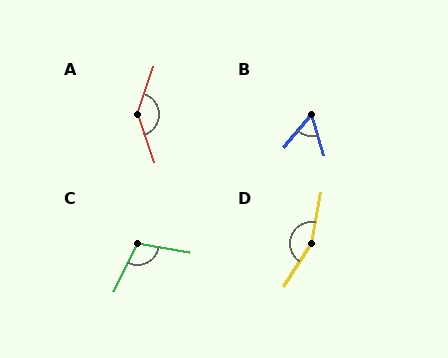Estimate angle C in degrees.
Approximately 106 degrees.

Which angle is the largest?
D, at approximately 158 degrees.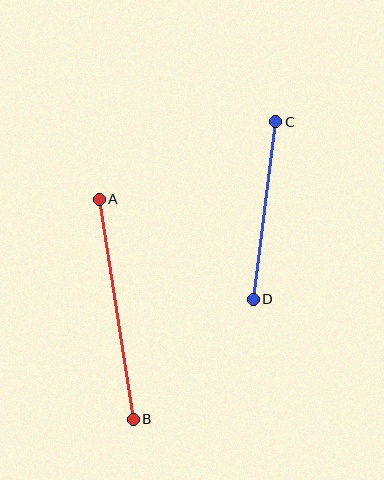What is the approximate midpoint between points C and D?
The midpoint is at approximately (264, 210) pixels.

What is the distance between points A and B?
The distance is approximately 223 pixels.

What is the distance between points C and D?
The distance is approximately 179 pixels.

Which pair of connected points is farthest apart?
Points A and B are farthest apart.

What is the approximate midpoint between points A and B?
The midpoint is at approximately (116, 309) pixels.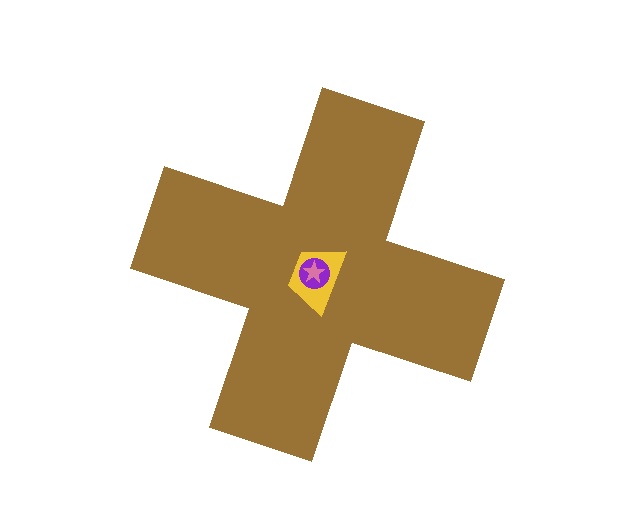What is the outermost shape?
The brown cross.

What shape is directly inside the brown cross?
The yellow trapezoid.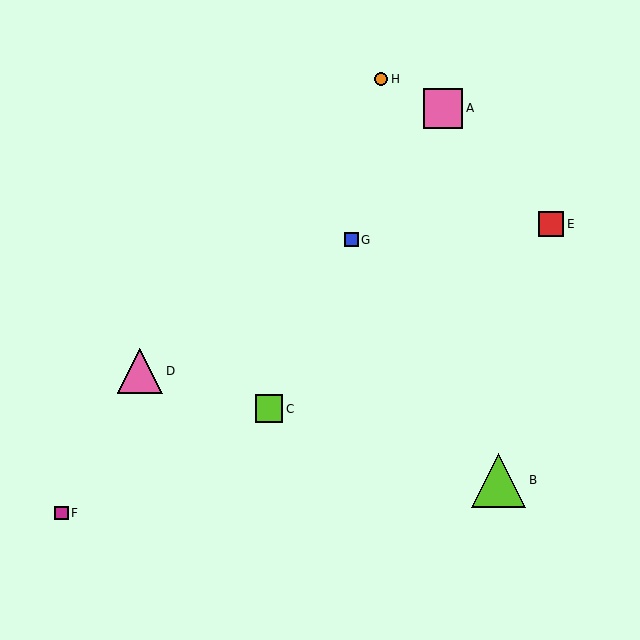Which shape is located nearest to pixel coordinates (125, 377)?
The pink triangle (labeled D) at (140, 371) is nearest to that location.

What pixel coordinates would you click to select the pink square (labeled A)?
Click at (443, 108) to select the pink square A.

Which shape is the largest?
The lime triangle (labeled B) is the largest.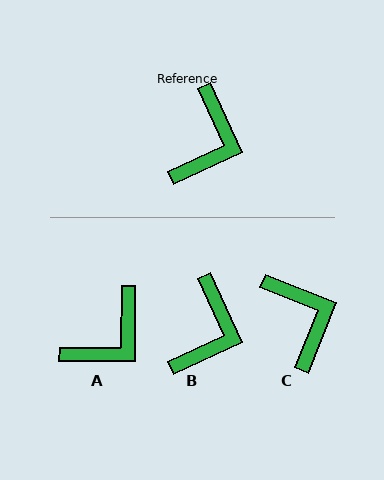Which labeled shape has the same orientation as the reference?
B.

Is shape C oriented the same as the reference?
No, it is off by about 43 degrees.